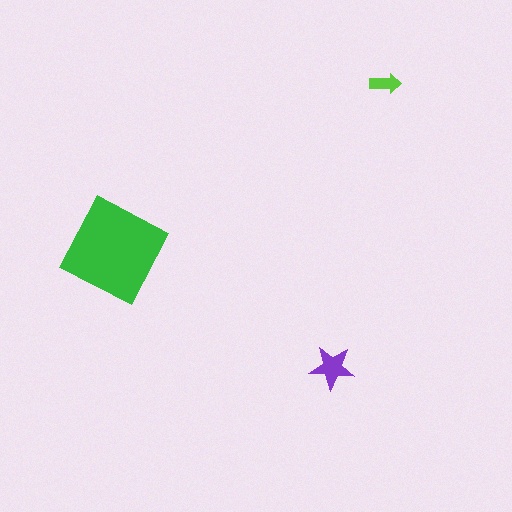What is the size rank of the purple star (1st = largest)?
2nd.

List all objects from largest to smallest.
The green diamond, the purple star, the lime arrow.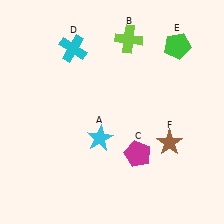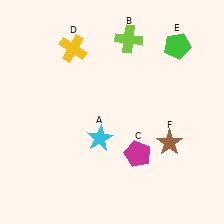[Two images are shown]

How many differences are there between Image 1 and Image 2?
There is 1 difference between the two images.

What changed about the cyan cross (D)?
In Image 1, D is cyan. In Image 2, it changed to yellow.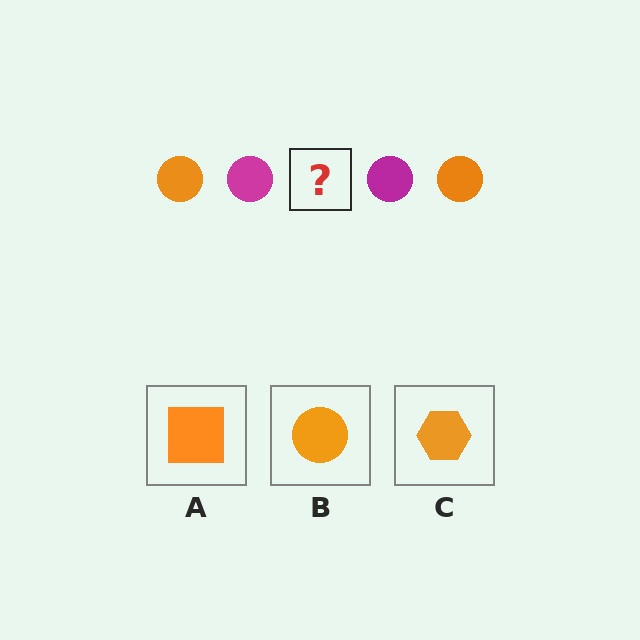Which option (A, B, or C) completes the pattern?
B.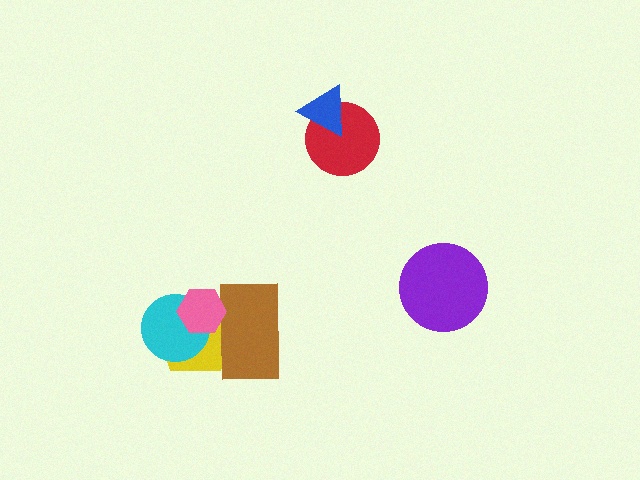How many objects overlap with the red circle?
1 object overlaps with the red circle.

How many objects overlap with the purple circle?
0 objects overlap with the purple circle.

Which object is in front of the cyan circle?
The pink hexagon is in front of the cyan circle.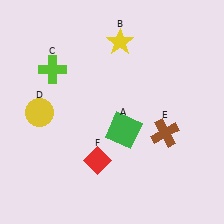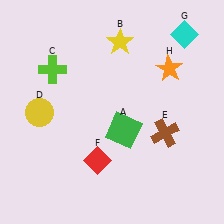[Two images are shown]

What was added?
A cyan diamond (G), an orange star (H) were added in Image 2.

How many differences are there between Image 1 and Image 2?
There are 2 differences between the two images.